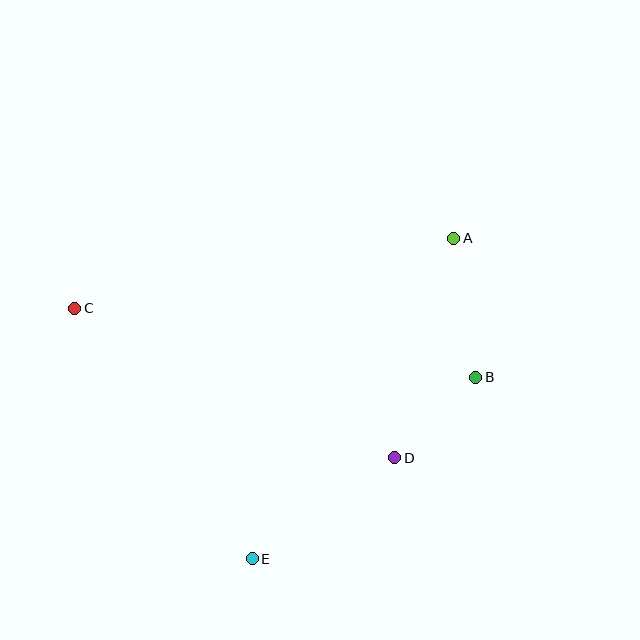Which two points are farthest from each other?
Points B and C are farthest from each other.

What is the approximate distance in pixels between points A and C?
The distance between A and C is approximately 385 pixels.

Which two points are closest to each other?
Points B and D are closest to each other.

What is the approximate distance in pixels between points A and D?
The distance between A and D is approximately 227 pixels.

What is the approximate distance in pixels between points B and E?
The distance between B and E is approximately 288 pixels.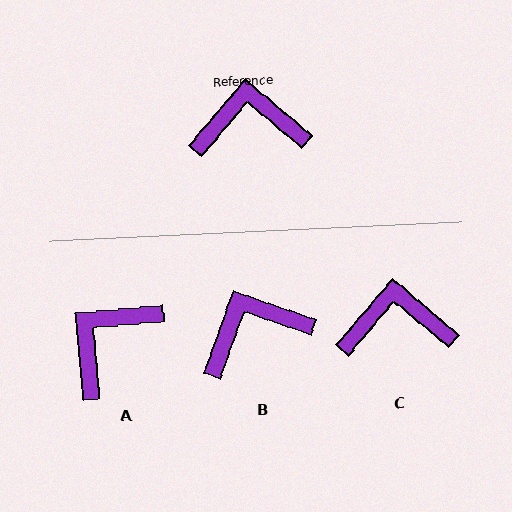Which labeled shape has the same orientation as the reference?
C.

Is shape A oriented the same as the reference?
No, it is off by about 46 degrees.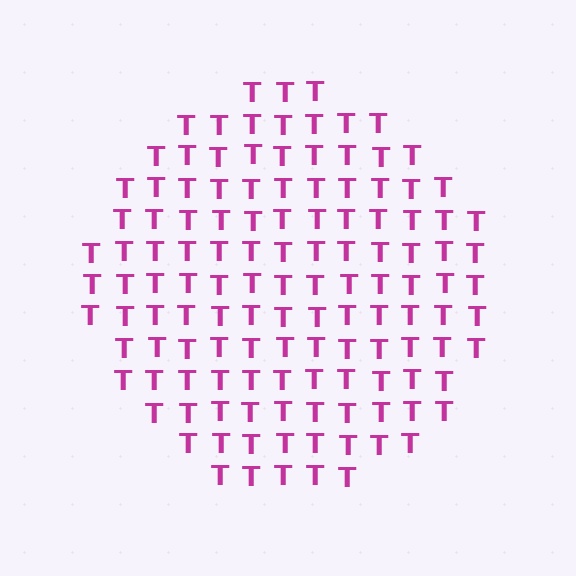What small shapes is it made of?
It is made of small letter T's.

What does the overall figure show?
The overall figure shows a circle.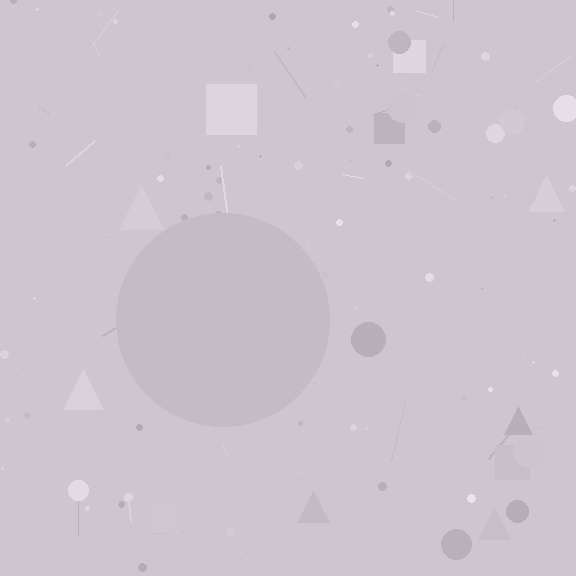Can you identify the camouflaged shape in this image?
The camouflaged shape is a circle.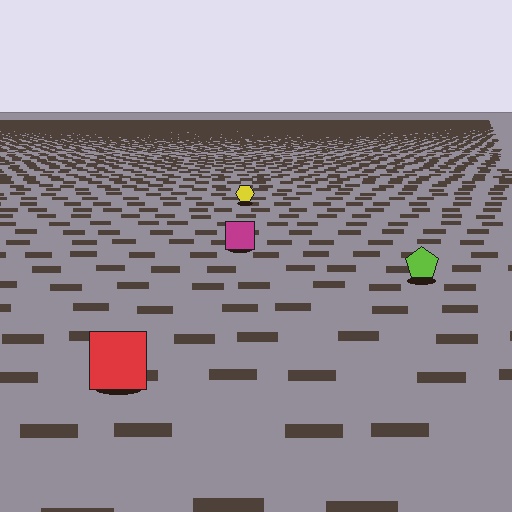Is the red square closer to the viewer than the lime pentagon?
Yes. The red square is closer — you can tell from the texture gradient: the ground texture is coarser near it.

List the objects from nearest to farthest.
From nearest to farthest: the red square, the lime pentagon, the magenta square, the yellow hexagon.